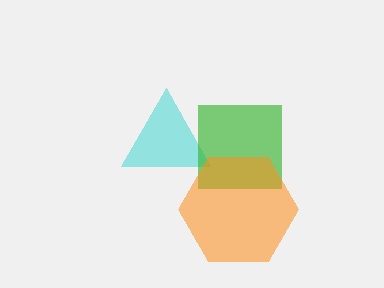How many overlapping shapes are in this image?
There are 3 overlapping shapes in the image.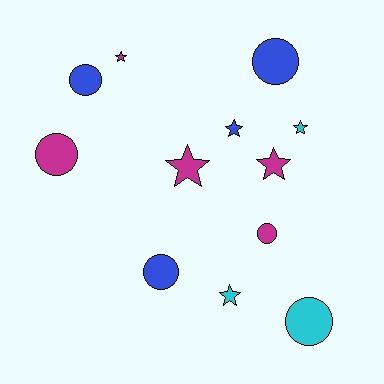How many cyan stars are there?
There are 2 cyan stars.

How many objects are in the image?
There are 12 objects.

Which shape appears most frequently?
Star, with 6 objects.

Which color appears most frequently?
Magenta, with 5 objects.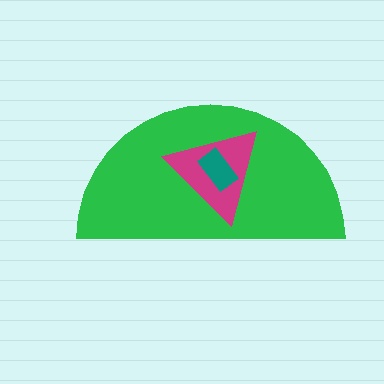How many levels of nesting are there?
3.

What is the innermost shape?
The teal rectangle.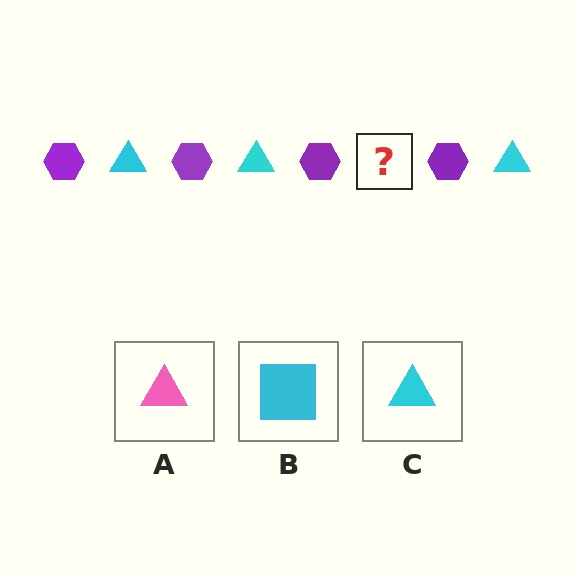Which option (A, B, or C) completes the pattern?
C.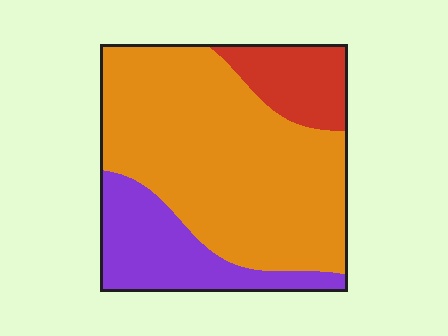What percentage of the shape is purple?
Purple takes up about one fifth (1/5) of the shape.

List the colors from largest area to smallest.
From largest to smallest: orange, purple, red.